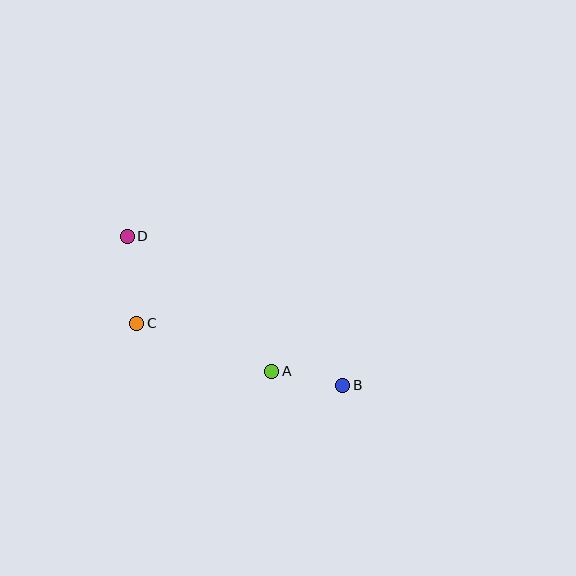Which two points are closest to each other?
Points A and B are closest to each other.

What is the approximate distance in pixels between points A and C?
The distance between A and C is approximately 143 pixels.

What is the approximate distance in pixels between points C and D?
The distance between C and D is approximately 87 pixels.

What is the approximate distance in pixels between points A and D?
The distance between A and D is approximately 198 pixels.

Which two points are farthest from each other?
Points B and D are farthest from each other.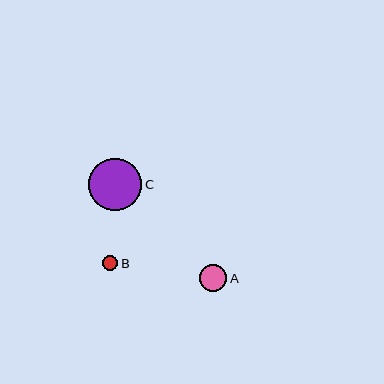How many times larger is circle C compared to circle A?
Circle C is approximately 2.0 times the size of circle A.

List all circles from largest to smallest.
From largest to smallest: C, A, B.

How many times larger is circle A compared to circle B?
Circle A is approximately 1.8 times the size of circle B.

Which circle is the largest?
Circle C is the largest with a size of approximately 53 pixels.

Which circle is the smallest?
Circle B is the smallest with a size of approximately 15 pixels.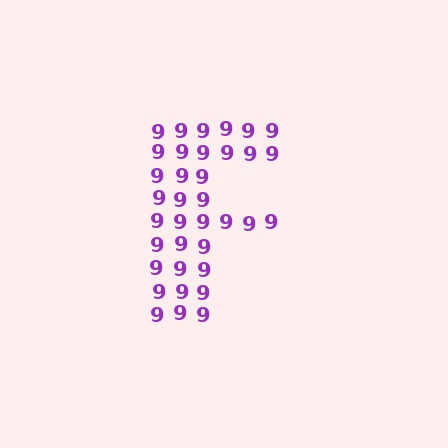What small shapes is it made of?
It is made of small digit 9's.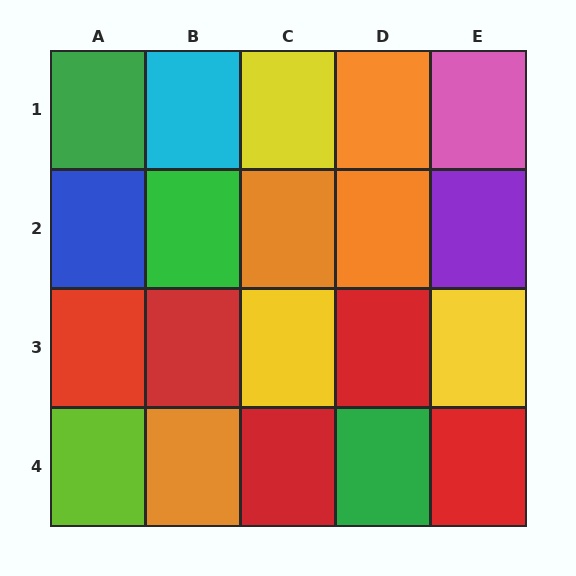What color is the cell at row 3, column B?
Red.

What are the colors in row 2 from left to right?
Blue, green, orange, orange, purple.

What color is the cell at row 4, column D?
Green.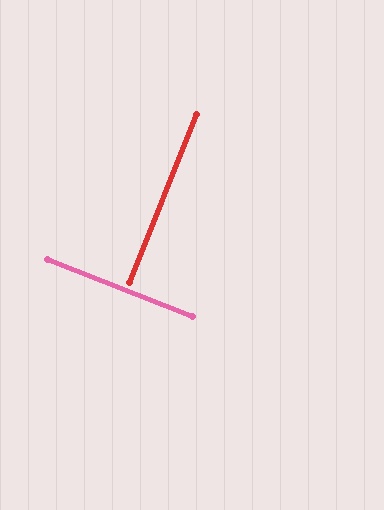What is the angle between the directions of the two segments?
Approximately 90 degrees.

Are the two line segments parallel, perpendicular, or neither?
Perpendicular — they meet at approximately 90°.